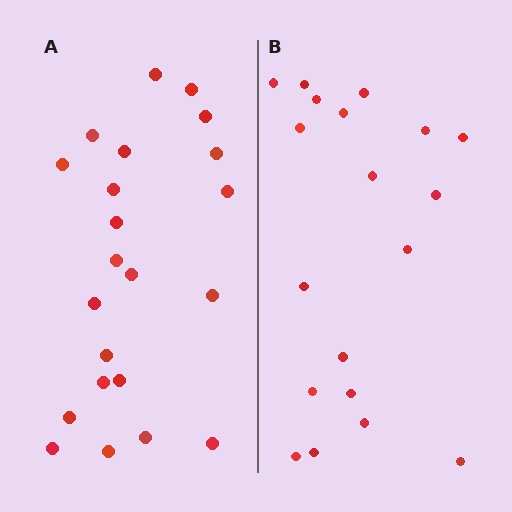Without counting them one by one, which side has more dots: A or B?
Region A (the left region) has more dots.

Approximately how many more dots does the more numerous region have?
Region A has just a few more — roughly 2 or 3 more dots than region B.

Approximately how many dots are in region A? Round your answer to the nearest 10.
About 20 dots. (The exact count is 22, which rounds to 20.)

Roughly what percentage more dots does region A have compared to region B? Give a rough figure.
About 15% more.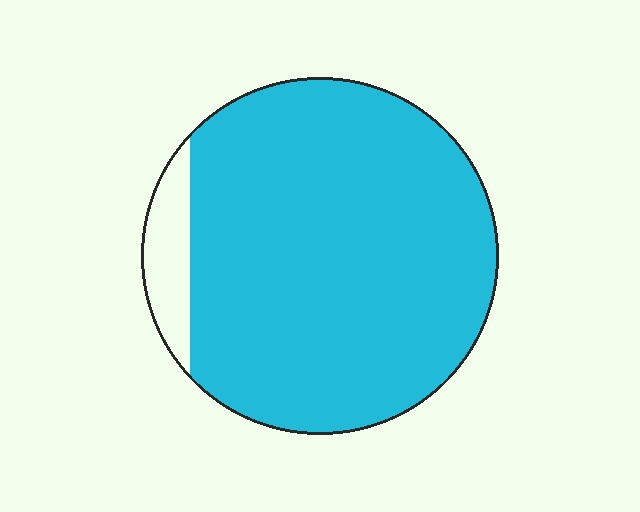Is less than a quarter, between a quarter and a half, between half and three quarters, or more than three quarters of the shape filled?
More than three quarters.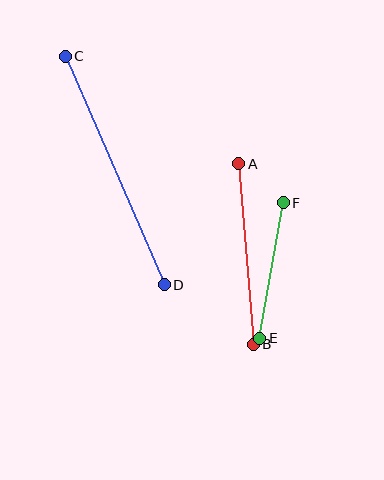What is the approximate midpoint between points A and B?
The midpoint is at approximately (246, 254) pixels.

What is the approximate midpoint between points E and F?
The midpoint is at approximately (272, 271) pixels.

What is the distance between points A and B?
The distance is approximately 181 pixels.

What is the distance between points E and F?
The distance is approximately 137 pixels.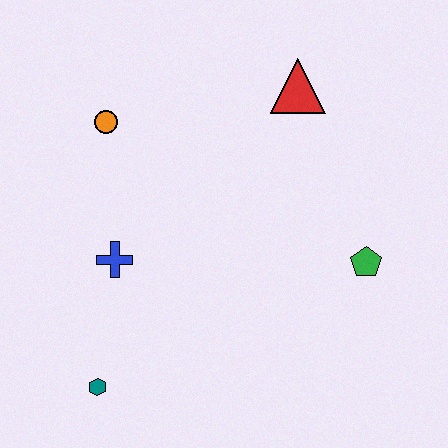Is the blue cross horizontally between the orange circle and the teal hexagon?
No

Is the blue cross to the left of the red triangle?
Yes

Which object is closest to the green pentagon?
The red triangle is closest to the green pentagon.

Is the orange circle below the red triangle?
Yes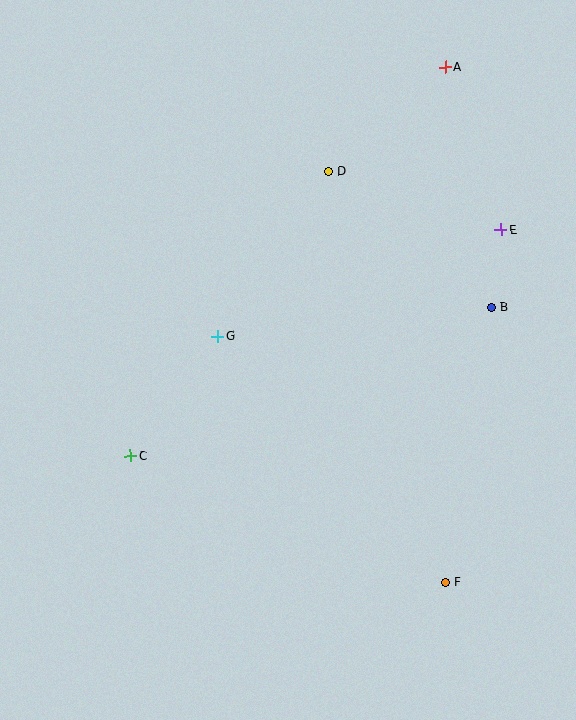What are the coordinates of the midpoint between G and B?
The midpoint between G and B is at (355, 322).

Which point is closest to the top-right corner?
Point A is closest to the top-right corner.